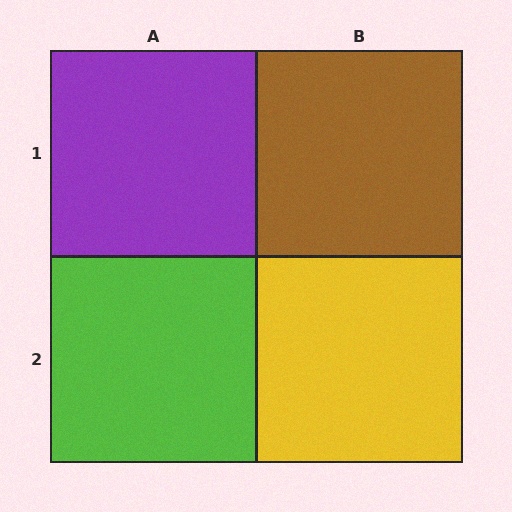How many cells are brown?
1 cell is brown.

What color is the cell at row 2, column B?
Yellow.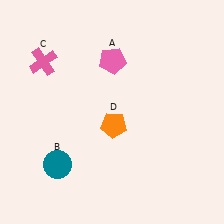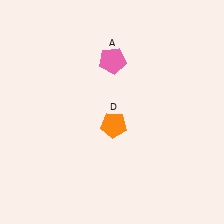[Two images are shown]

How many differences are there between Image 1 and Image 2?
There are 2 differences between the two images.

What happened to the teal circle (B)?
The teal circle (B) was removed in Image 2. It was in the bottom-left area of Image 1.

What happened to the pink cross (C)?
The pink cross (C) was removed in Image 2. It was in the top-left area of Image 1.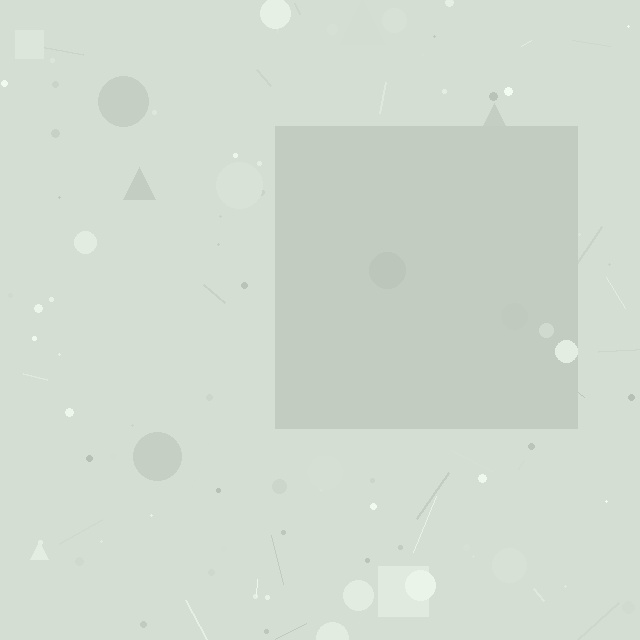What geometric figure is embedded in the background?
A square is embedded in the background.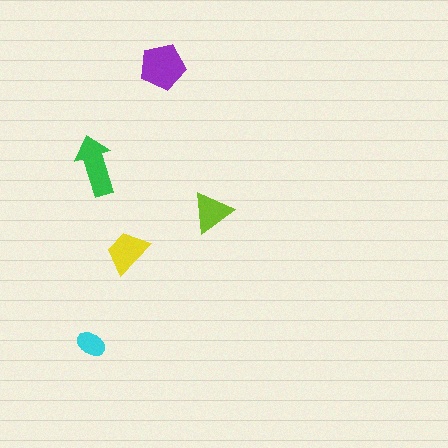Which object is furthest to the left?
The cyan ellipse is leftmost.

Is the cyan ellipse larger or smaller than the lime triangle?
Smaller.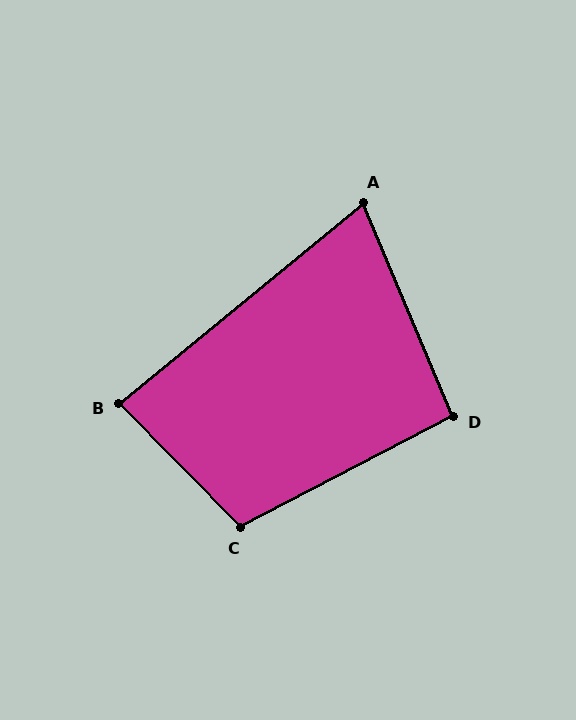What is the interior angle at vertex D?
Approximately 95 degrees (approximately right).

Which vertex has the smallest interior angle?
A, at approximately 73 degrees.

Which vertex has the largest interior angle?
C, at approximately 107 degrees.